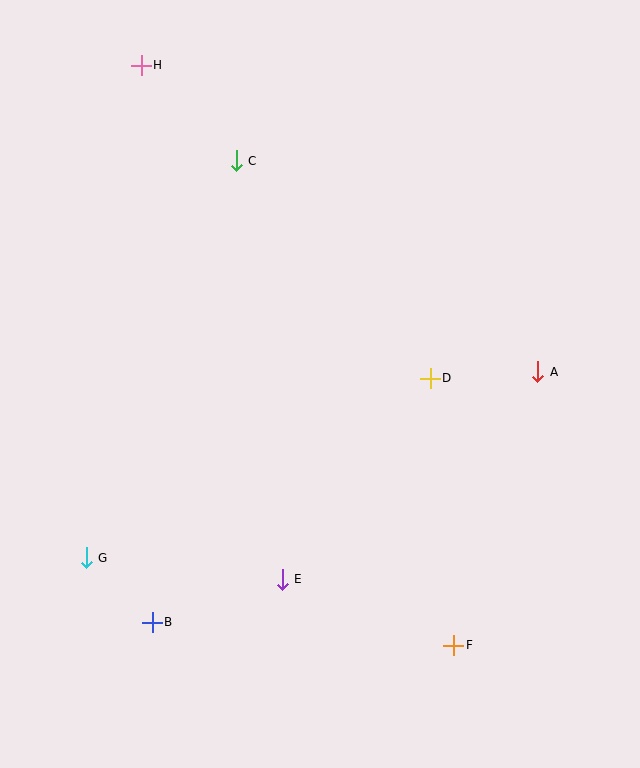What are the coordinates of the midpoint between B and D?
The midpoint between B and D is at (291, 500).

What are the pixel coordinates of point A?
Point A is at (538, 372).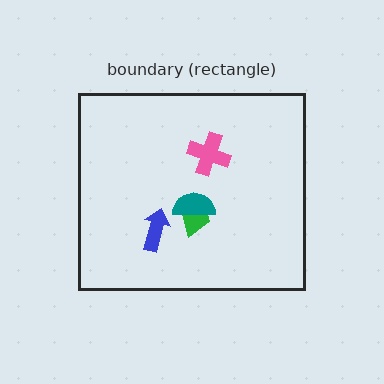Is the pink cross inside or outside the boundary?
Inside.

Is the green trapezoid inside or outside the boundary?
Inside.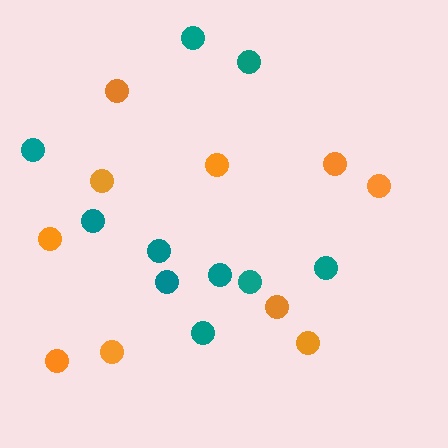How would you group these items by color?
There are 2 groups: one group of orange circles (10) and one group of teal circles (10).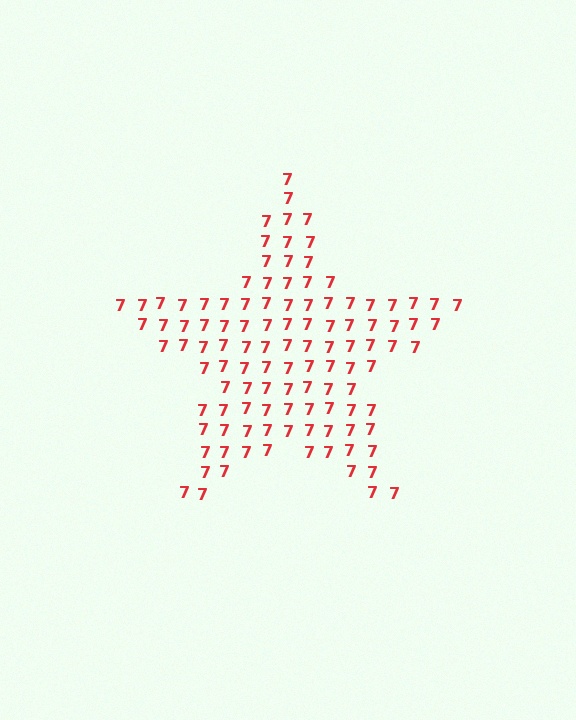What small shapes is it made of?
It is made of small digit 7's.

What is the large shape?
The large shape is a star.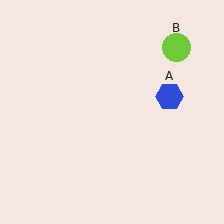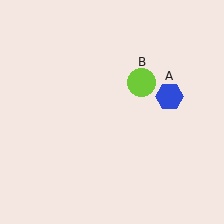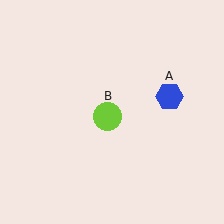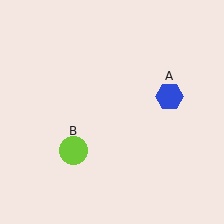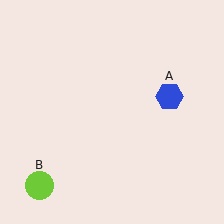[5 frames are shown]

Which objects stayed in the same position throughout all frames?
Blue hexagon (object A) remained stationary.